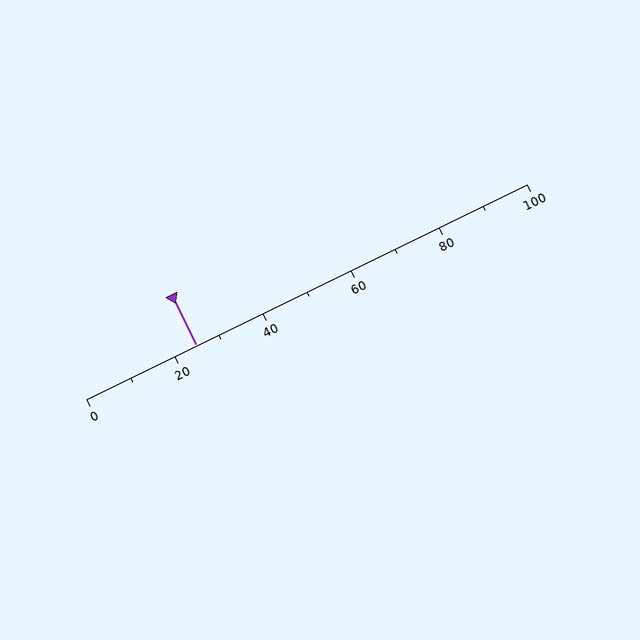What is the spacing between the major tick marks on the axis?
The major ticks are spaced 20 apart.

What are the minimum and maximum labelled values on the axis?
The axis runs from 0 to 100.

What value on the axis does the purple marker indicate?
The marker indicates approximately 25.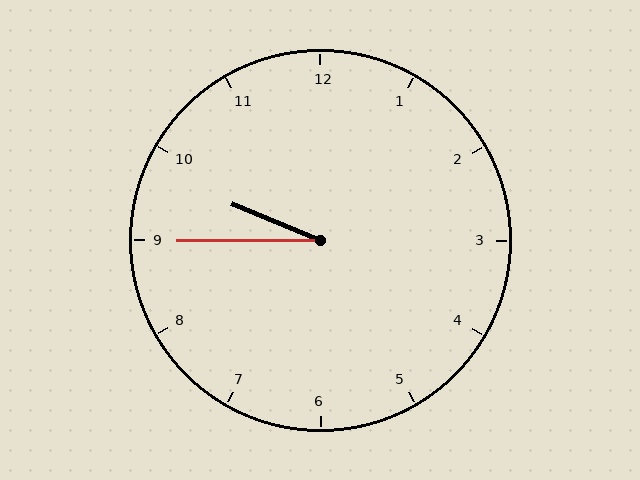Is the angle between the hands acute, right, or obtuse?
It is acute.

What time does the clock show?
9:45.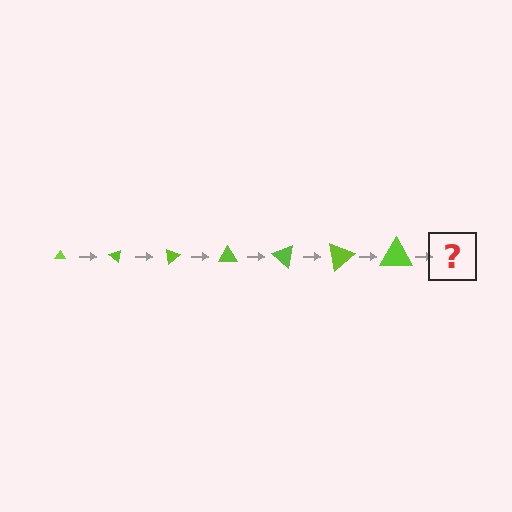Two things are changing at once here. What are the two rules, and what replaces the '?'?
The two rules are that the triangle grows larger each step and it rotates 40 degrees each step. The '?' should be a triangle, larger than the previous one and rotated 280 degrees from the start.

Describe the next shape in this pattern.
It should be a triangle, larger than the previous one and rotated 280 degrees from the start.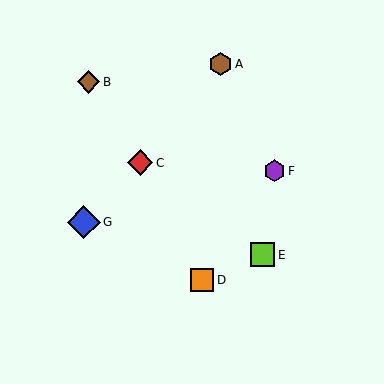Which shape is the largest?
The blue diamond (labeled G) is the largest.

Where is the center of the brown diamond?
The center of the brown diamond is at (88, 82).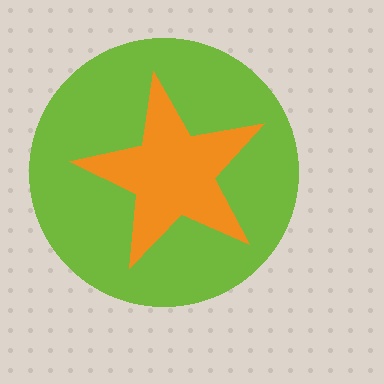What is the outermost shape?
The lime circle.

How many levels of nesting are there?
2.